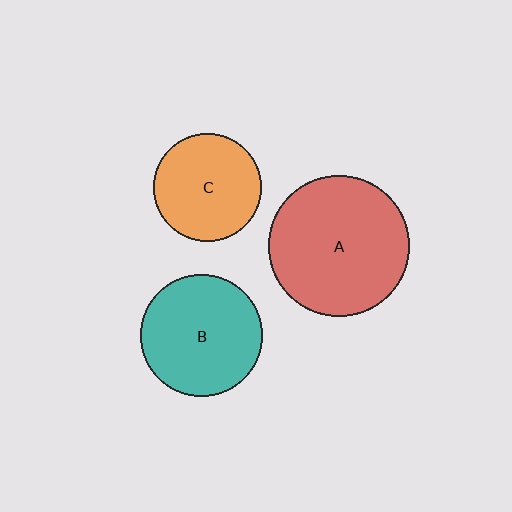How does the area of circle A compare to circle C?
Approximately 1.7 times.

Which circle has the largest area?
Circle A (red).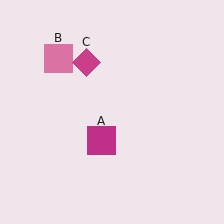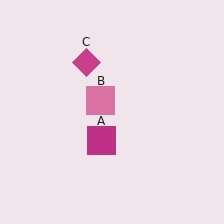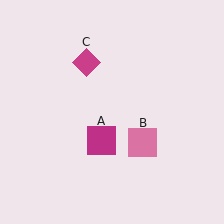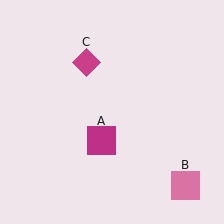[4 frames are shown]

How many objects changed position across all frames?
1 object changed position: pink square (object B).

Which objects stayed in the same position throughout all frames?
Magenta square (object A) and magenta diamond (object C) remained stationary.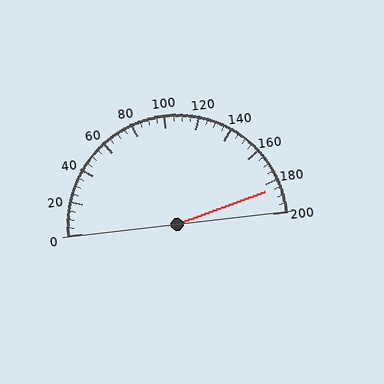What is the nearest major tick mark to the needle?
The nearest major tick mark is 180.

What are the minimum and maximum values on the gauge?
The gauge ranges from 0 to 200.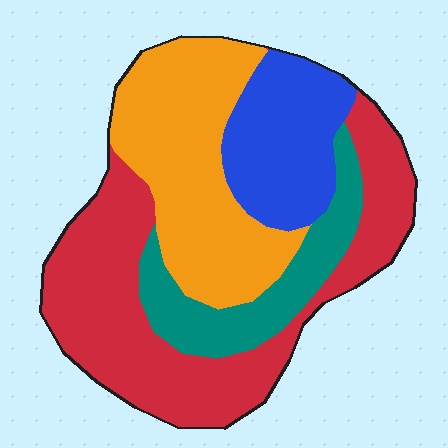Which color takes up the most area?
Red, at roughly 40%.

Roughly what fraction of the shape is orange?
Orange takes up between a sixth and a third of the shape.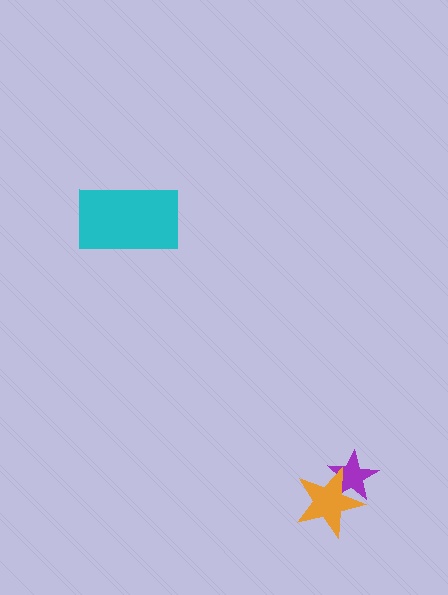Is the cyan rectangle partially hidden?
No, no other shape covers it.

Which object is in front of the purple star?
The orange star is in front of the purple star.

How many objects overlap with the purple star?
1 object overlaps with the purple star.